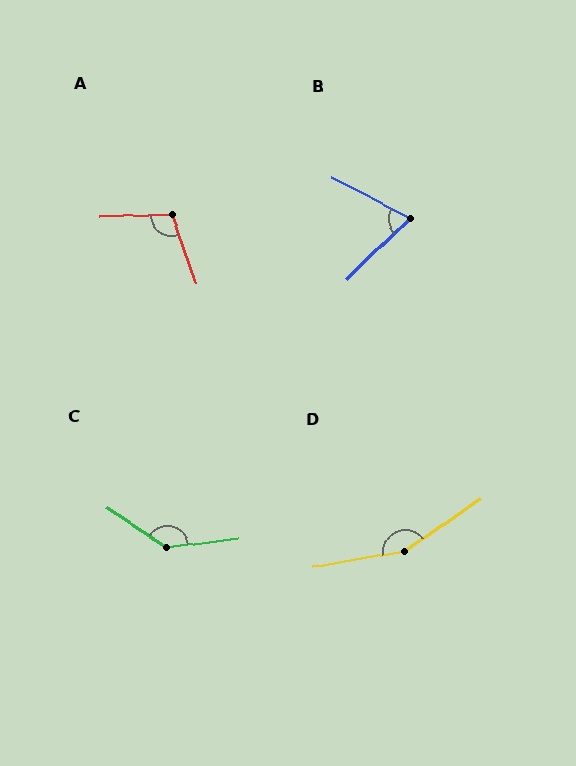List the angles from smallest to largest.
B (71°), A (107°), C (139°), D (155°).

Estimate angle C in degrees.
Approximately 139 degrees.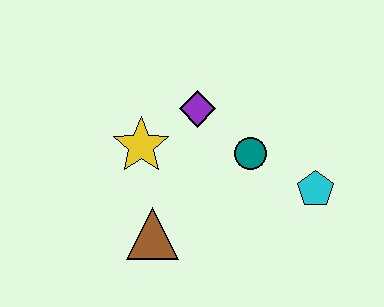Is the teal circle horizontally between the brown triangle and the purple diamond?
No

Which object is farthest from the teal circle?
The brown triangle is farthest from the teal circle.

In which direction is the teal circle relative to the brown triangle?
The teal circle is to the right of the brown triangle.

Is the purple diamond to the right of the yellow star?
Yes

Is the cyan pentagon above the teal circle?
No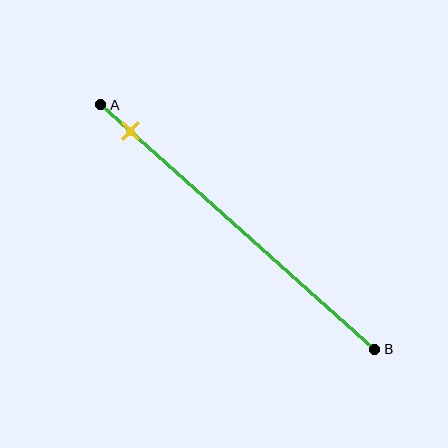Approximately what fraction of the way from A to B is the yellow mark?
The yellow mark is approximately 10% of the way from A to B.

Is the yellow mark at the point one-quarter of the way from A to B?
No, the mark is at about 10% from A, not at the 25% one-quarter point.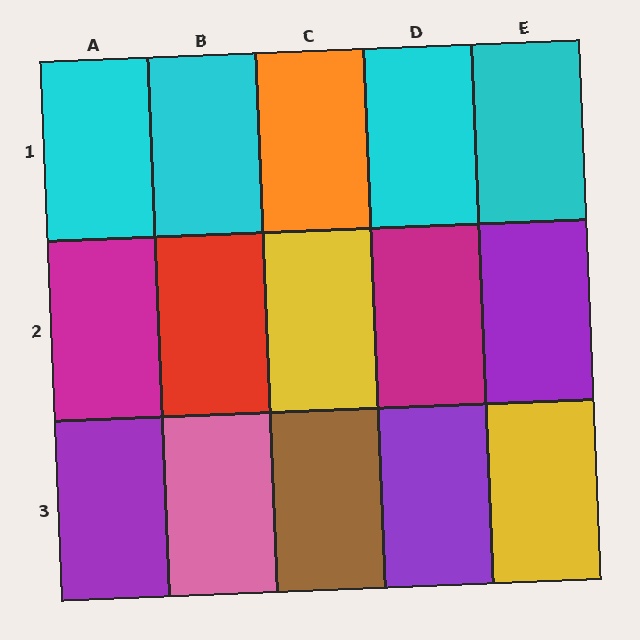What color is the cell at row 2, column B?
Red.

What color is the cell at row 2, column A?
Magenta.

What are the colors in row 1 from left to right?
Cyan, cyan, orange, cyan, cyan.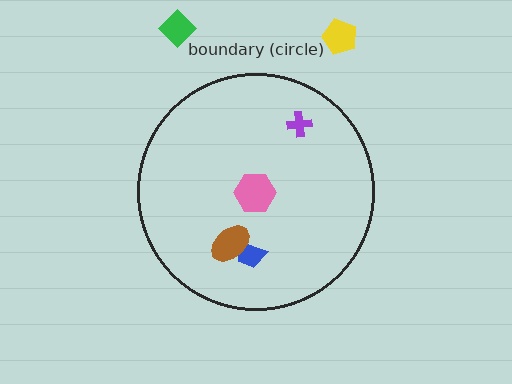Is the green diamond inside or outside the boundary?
Outside.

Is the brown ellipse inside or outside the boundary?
Inside.